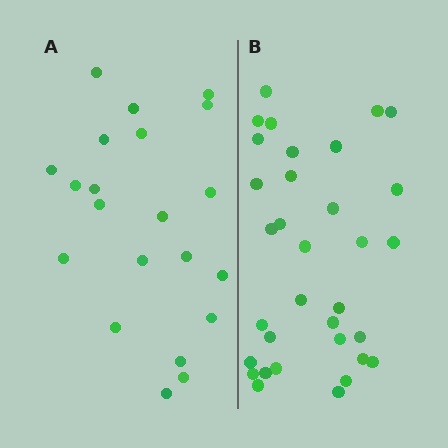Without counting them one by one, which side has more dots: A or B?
Region B (the right region) has more dots.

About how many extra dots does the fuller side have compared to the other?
Region B has roughly 12 or so more dots than region A.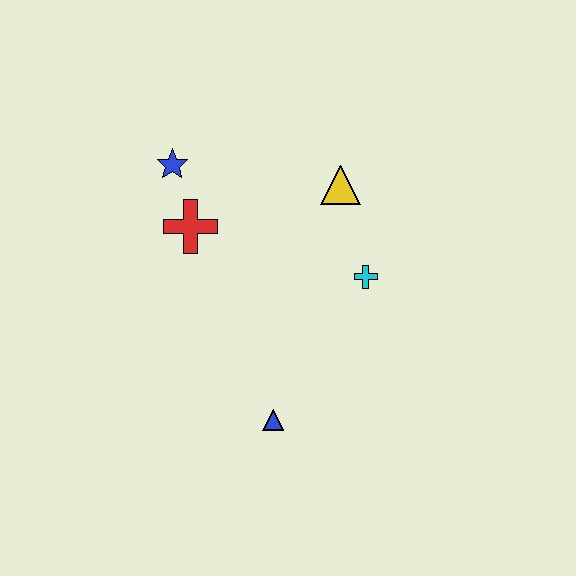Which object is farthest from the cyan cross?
The blue star is farthest from the cyan cross.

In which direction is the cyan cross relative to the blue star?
The cyan cross is to the right of the blue star.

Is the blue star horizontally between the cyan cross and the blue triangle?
No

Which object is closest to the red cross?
The blue star is closest to the red cross.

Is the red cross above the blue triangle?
Yes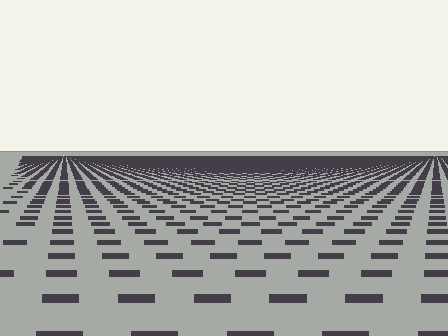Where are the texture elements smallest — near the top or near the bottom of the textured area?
Near the top.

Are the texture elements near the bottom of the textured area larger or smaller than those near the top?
Larger. Near the bottom, elements are closer to the viewer and appear at a bigger on-screen size.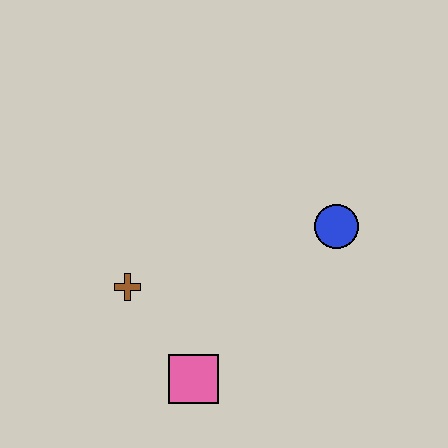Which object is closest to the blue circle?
The pink square is closest to the blue circle.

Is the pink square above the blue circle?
No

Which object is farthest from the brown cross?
The blue circle is farthest from the brown cross.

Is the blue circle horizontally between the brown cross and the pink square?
No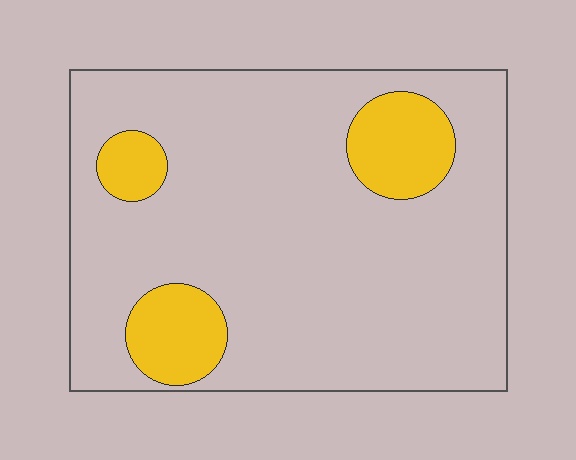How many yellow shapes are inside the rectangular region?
3.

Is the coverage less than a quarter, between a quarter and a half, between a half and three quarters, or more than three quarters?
Less than a quarter.